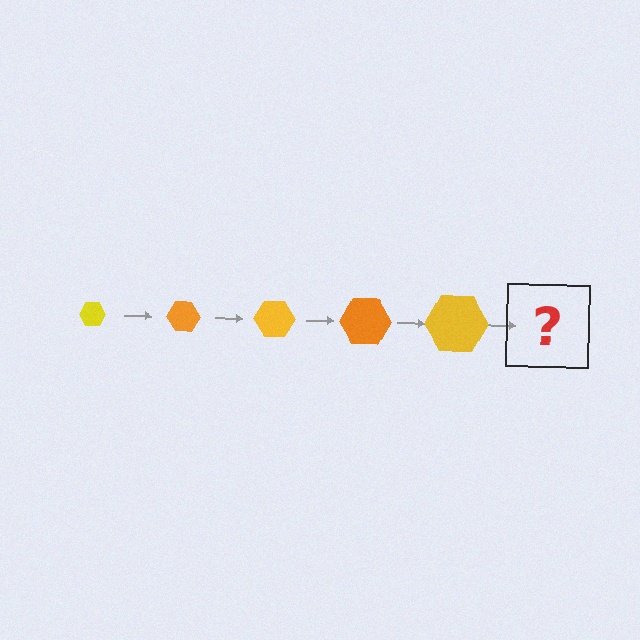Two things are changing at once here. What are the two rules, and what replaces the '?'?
The two rules are that the hexagon grows larger each step and the color cycles through yellow and orange. The '?' should be an orange hexagon, larger than the previous one.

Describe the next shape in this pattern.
It should be an orange hexagon, larger than the previous one.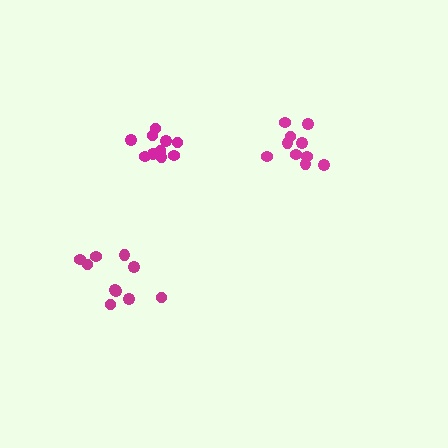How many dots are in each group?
Group 1: 11 dots, Group 2: 10 dots, Group 3: 10 dots (31 total).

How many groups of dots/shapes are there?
There are 3 groups.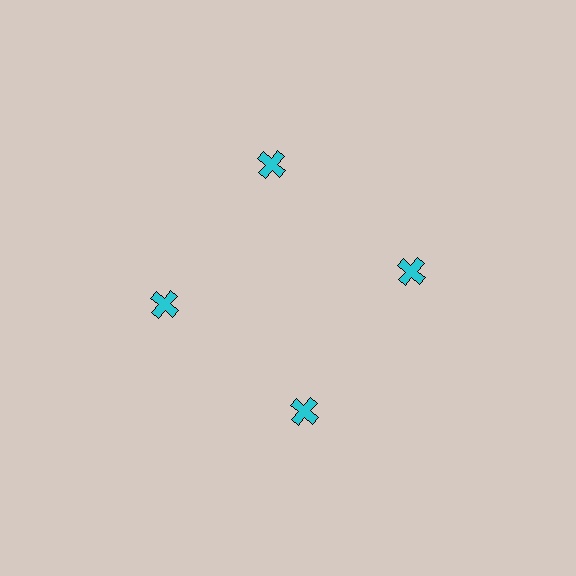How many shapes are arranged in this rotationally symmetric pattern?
There are 4 shapes, arranged in 4 groups of 1.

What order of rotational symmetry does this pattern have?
This pattern has 4-fold rotational symmetry.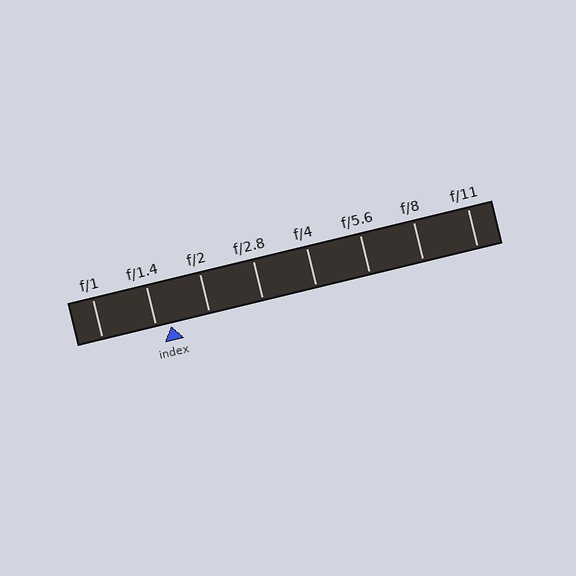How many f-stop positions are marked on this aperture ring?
There are 8 f-stop positions marked.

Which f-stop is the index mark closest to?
The index mark is closest to f/1.4.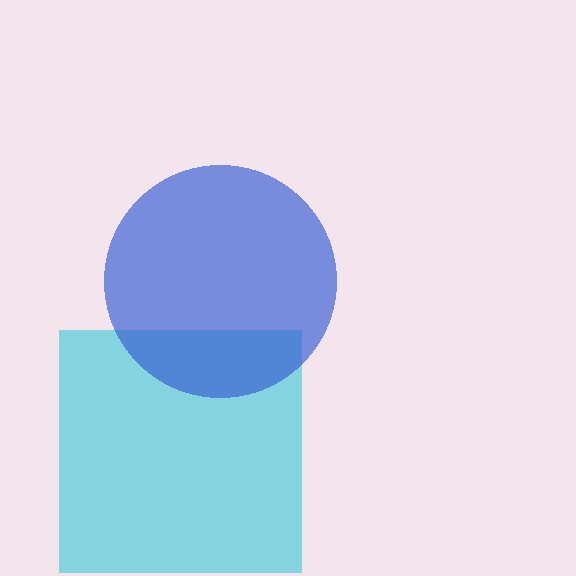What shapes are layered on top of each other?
The layered shapes are: a cyan square, a blue circle.